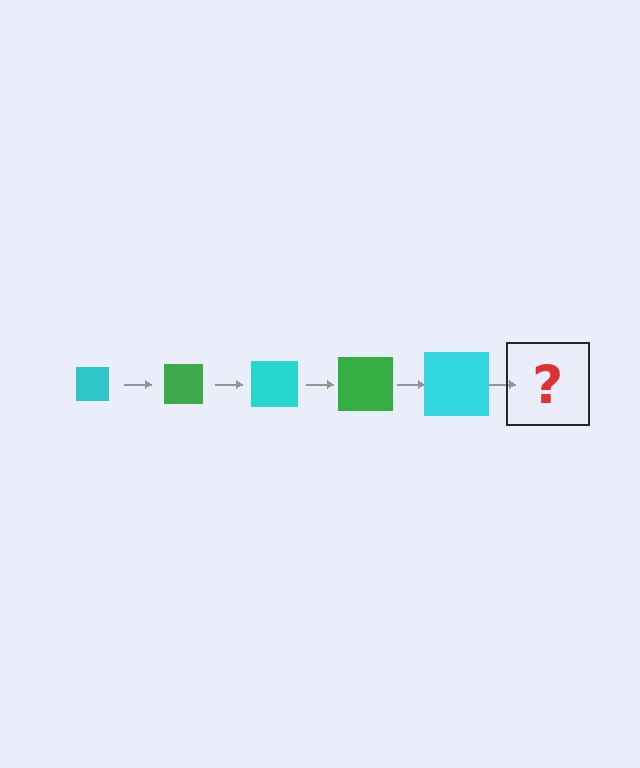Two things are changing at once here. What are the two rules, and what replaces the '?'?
The two rules are that the square grows larger each step and the color cycles through cyan and green. The '?' should be a green square, larger than the previous one.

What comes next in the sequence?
The next element should be a green square, larger than the previous one.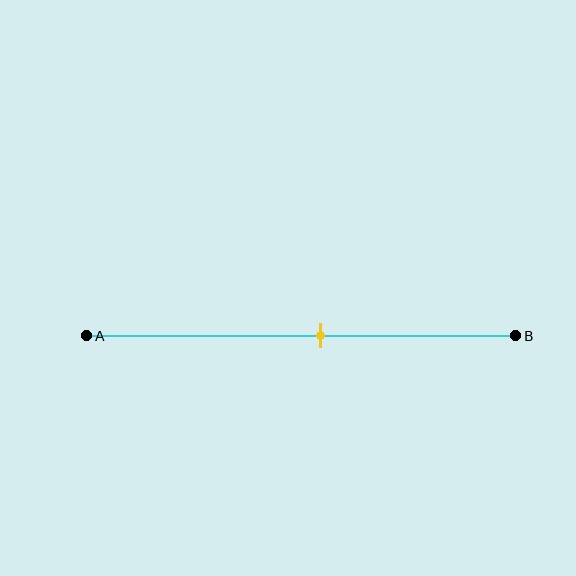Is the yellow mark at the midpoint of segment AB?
No, the mark is at about 55% from A, not at the 50% midpoint.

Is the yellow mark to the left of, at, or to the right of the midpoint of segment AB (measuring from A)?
The yellow mark is to the right of the midpoint of segment AB.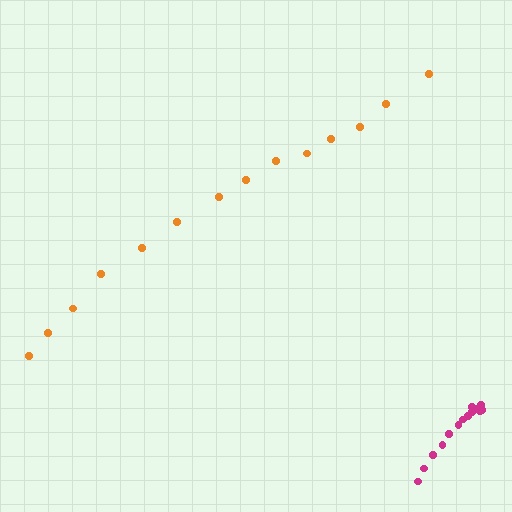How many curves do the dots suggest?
There are 2 distinct paths.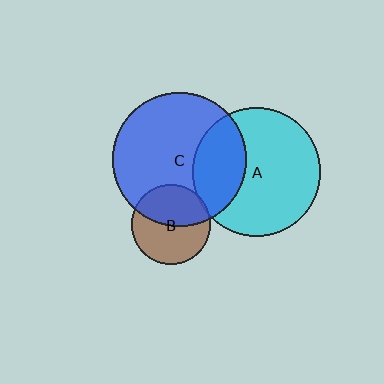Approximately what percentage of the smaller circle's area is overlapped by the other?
Approximately 45%.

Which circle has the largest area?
Circle C (blue).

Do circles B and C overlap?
Yes.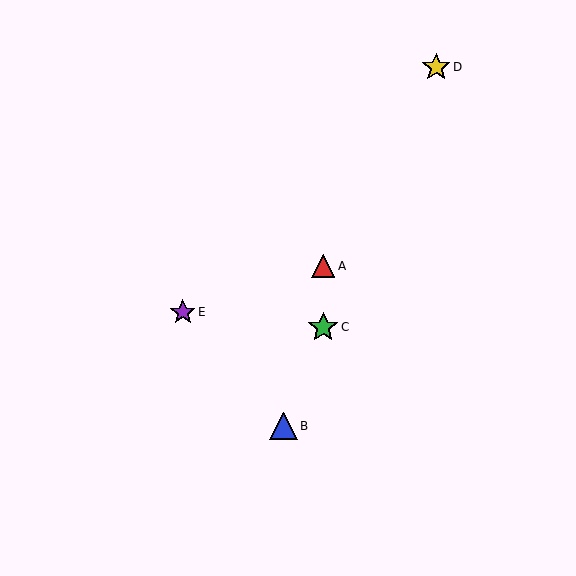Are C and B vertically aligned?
No, C is at x≈323 and B is at x≈283.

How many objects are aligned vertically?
2 objects (A, C) are aligned vertically.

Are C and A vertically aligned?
Yes, both are at x≈323.